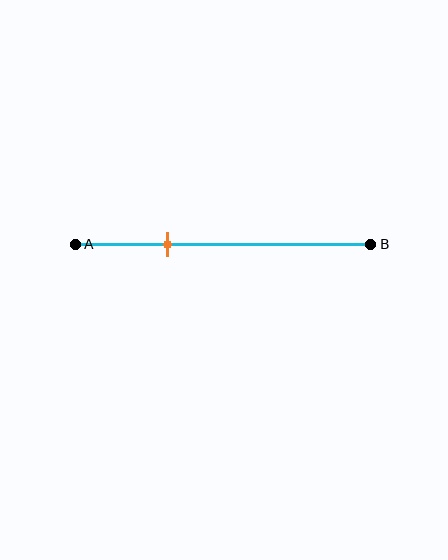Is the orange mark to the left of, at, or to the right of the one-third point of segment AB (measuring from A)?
The orange mark is approximately at the one-third point of segment AB.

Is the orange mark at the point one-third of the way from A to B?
Yes, the mark is approximately at the one-third point.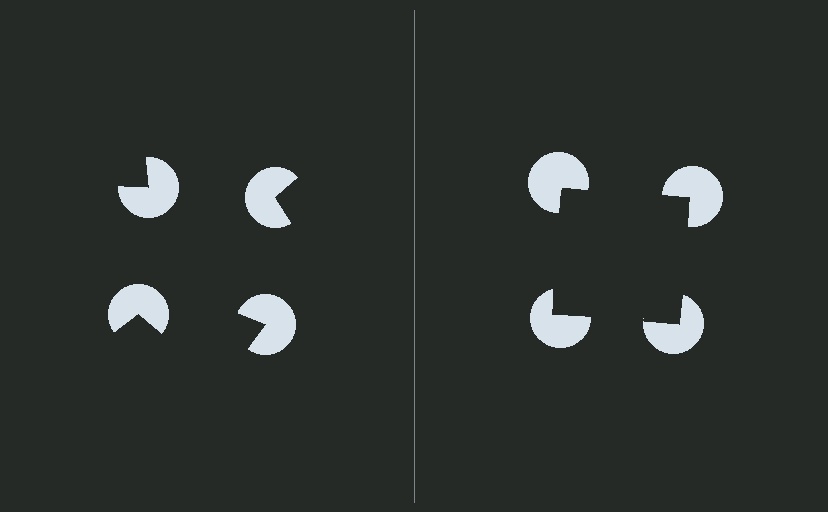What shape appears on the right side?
An illusory square.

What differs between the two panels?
The pac-man discs are positioned identically on both sides; only the wedge orientations differ. On the right they align to a square; on the left they are misaligned.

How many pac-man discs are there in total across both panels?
8 — 4 on each side.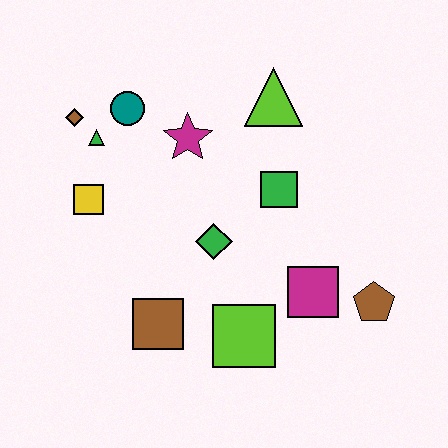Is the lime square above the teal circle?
No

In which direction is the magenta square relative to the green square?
The magenta square is below the green square.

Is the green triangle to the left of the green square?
Yes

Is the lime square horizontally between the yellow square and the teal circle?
No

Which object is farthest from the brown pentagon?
The brown diamond is farthest from the brown pentagon.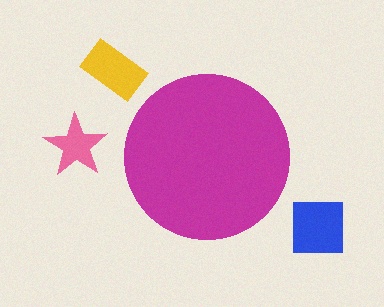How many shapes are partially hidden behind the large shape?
0 shapes are partially hidden.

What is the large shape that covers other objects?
A magenta circle.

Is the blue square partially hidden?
No, the blue square is fully visible.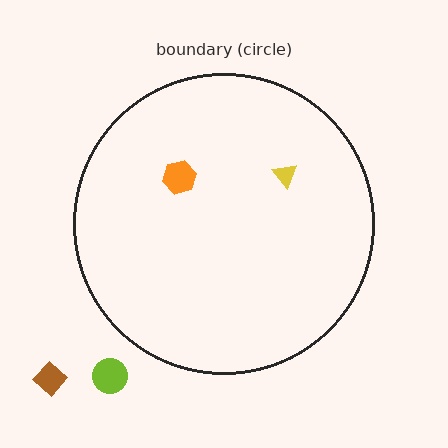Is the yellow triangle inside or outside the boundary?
Inside.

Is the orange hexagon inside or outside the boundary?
Inside.